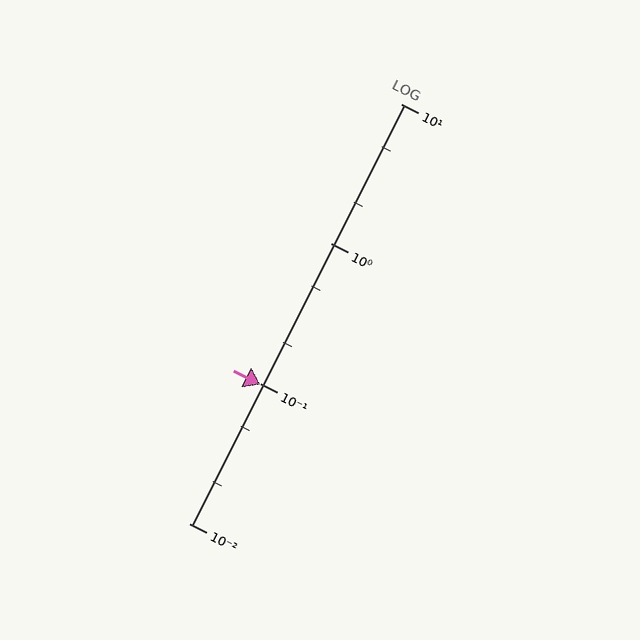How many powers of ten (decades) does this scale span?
The scale spans 3 decades, from 0.01 to 10.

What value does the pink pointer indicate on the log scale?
The pointer indicates approximately 0.098.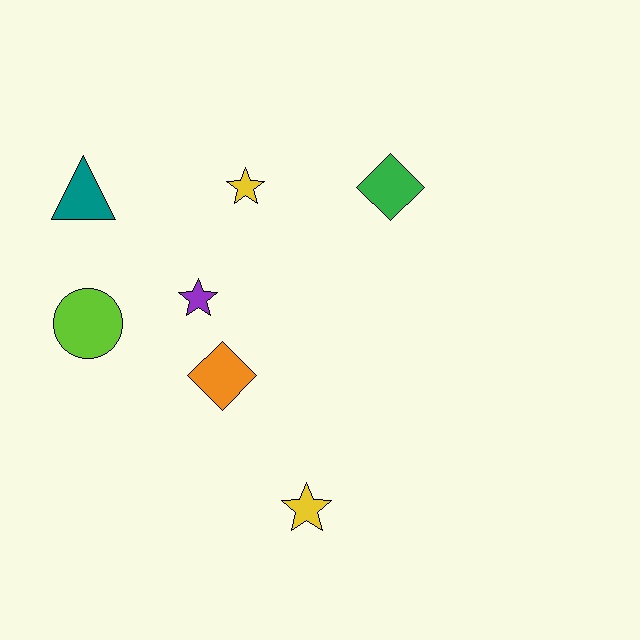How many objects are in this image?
There are 7 objects.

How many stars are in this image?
There are 3 stars.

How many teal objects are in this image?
There is 1 teal object.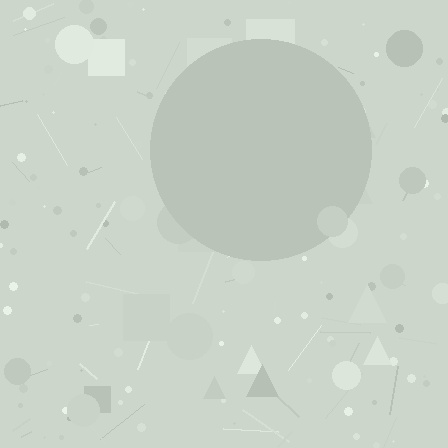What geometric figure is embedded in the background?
A circle is embedded in the background.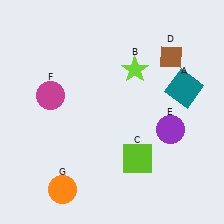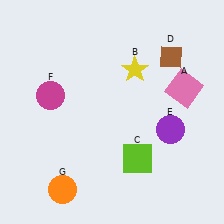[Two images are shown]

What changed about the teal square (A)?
In Image 1, A is teal. In Image 2, it changed to pink.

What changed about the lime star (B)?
In Image 1, B is lime. In Image 2, it changed to yellow.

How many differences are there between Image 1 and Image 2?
There are 2 differences between the two images.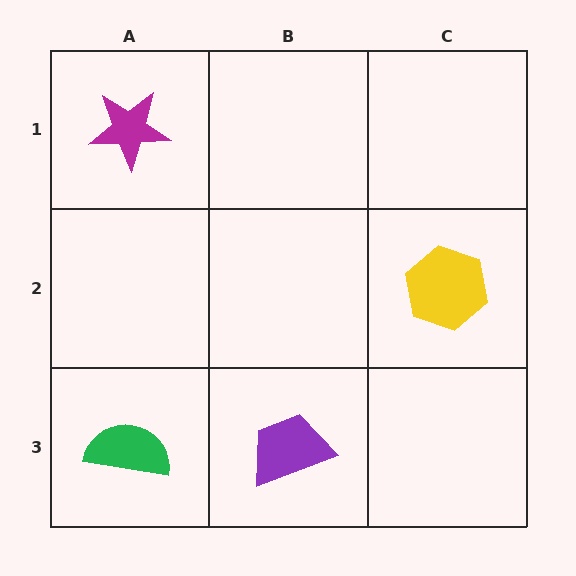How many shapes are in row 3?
2 shapes.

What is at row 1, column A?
A magenta star.